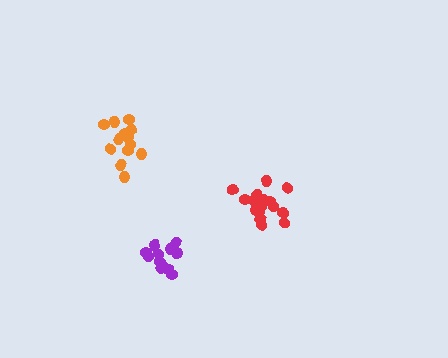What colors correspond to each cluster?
The clusters are colored: purple, orange, red.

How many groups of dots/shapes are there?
There are 3 groups.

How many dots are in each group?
Group 1: 13 dots, Group 2: 14 dots, Group 3: 17 dots (44 total).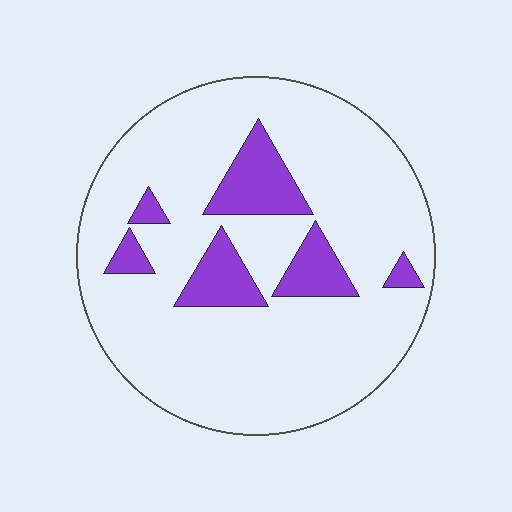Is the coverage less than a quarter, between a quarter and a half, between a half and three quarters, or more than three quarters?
Less than a quarter.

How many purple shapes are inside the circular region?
6.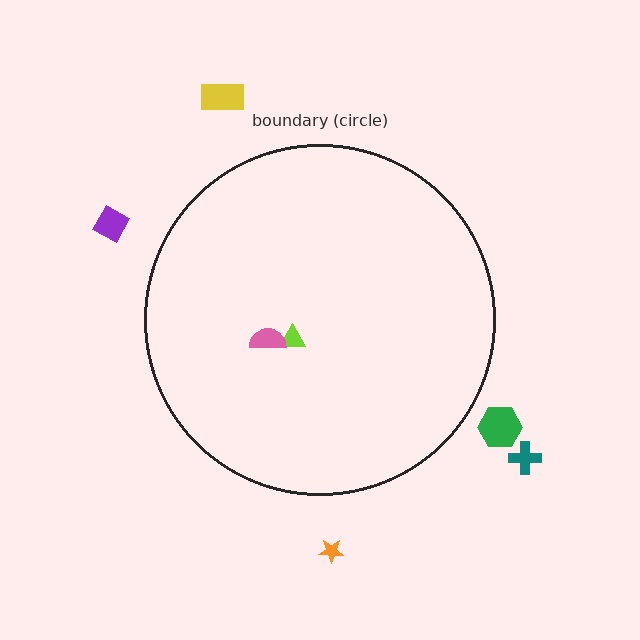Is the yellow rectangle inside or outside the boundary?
Outside.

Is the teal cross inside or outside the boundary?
Outside.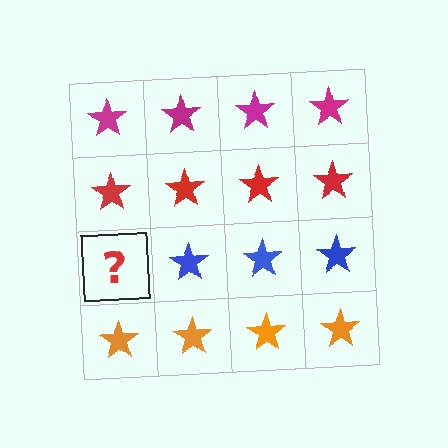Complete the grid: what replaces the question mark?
The question mark should be replaced with a blue star.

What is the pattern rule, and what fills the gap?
The rule is that each row has a consistent color. The gap should be filled with a blue star.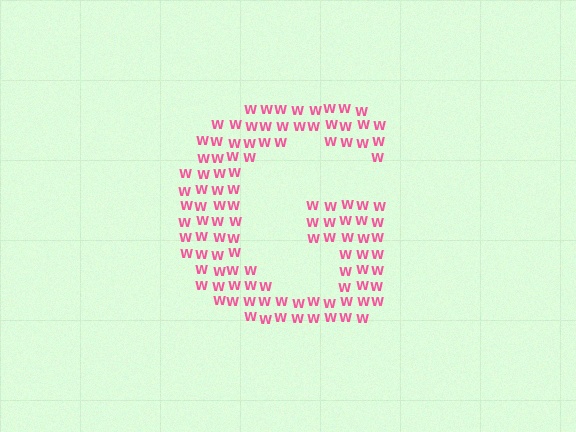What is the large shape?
The large shape is the letter G.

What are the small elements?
The small elements are letter W's.